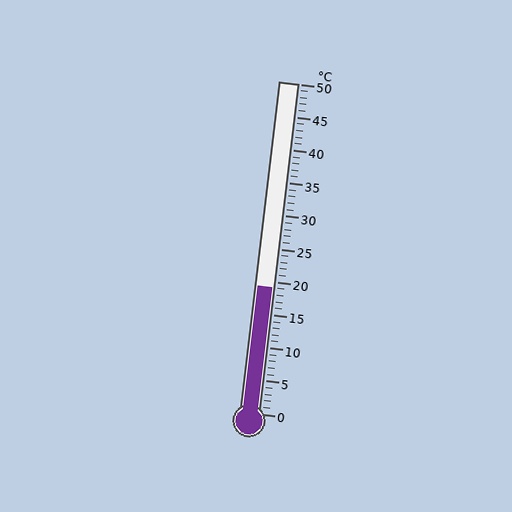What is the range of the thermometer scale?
The thermometer scale ranges from 0°C to 50°C.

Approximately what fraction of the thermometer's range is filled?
The thermometer is filled to approximately 40% of its range.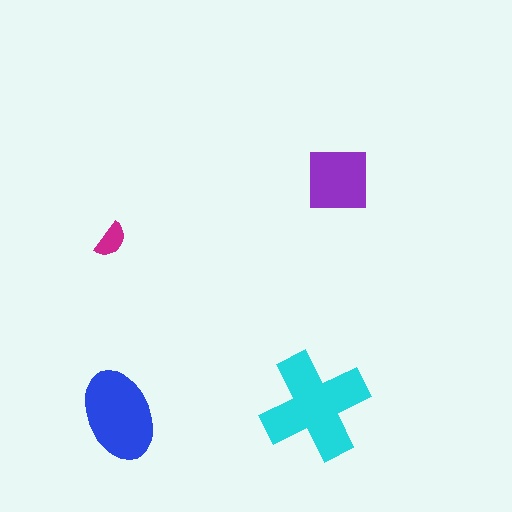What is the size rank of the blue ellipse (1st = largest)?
2nd.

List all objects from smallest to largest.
The magenta semicircle, the purple square, the blue ellipse, the cyan cross.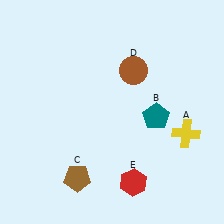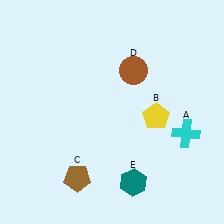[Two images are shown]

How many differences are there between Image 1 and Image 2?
There are 3 differences between the two images.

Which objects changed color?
A changed from yellow to cyan. B changed from teal to yellow. E changed from red to teal.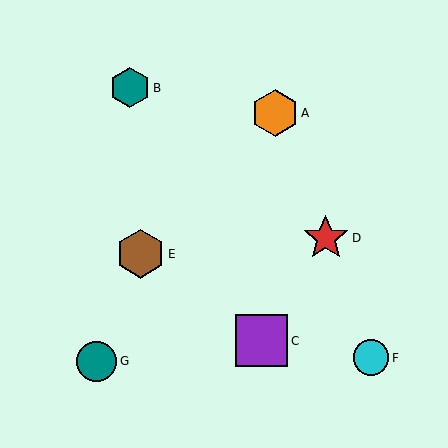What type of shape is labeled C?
Shape C is a purple square.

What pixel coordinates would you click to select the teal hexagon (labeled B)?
Click at (130, 88) to select the teal hexagon B.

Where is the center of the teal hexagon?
The center of the teal hexagon is at (130, 88).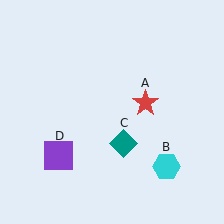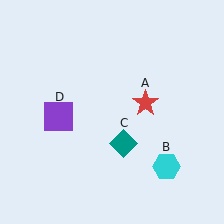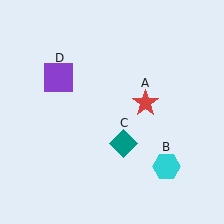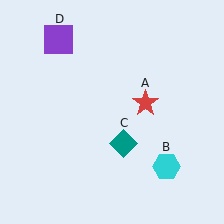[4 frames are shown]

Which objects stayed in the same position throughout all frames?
Red star (object A) and cyan hexagon (object B) and teal diamond (object C) remained stationary.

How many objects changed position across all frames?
1 object changed position: purple square (object D).